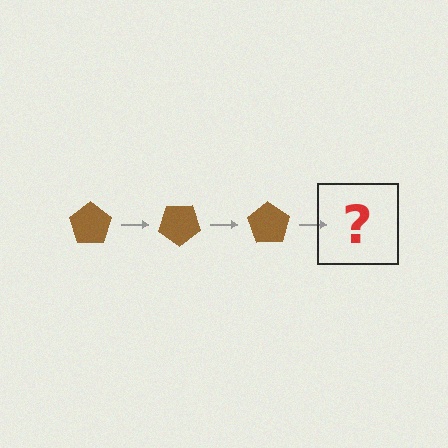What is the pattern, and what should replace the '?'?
The pattern is that the pentagon rotates 35 degrees each step. The '?' should be a brown pentagon rotated 105 degrees.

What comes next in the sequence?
The next element should be a brown pentagon rotated 105 degrees.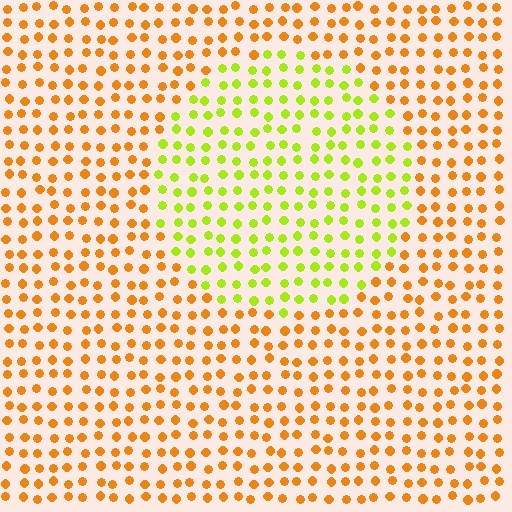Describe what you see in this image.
The image is filled with small orange elements in a uniform arrangement. A circle-shaped region is visible where the elements are tinted to a slightly different hue, forming a subtle color boundary.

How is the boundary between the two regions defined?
The boundary is defined purely by a slight shift in hue (about 49 degrees). Spacing, size, and orientation are identical on both sides.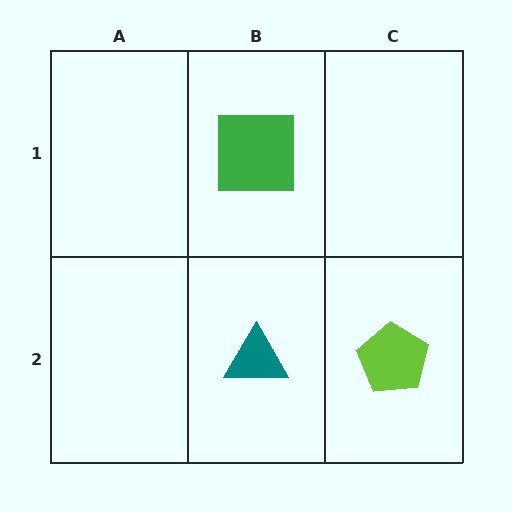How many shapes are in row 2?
2 shapes.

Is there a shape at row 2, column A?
No, that cell is empty.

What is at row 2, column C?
A lime pentagon.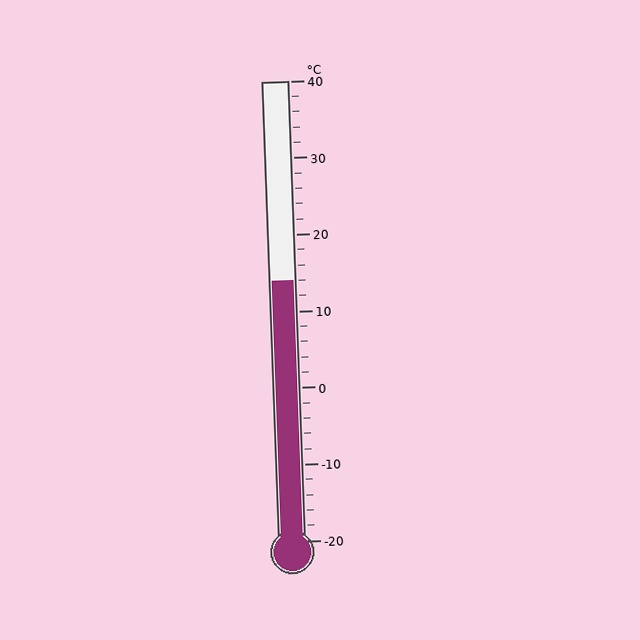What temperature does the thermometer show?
The thermometer shows approximately 14°C.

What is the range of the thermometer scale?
The thermometer scale ranges from -20°C to 40°C.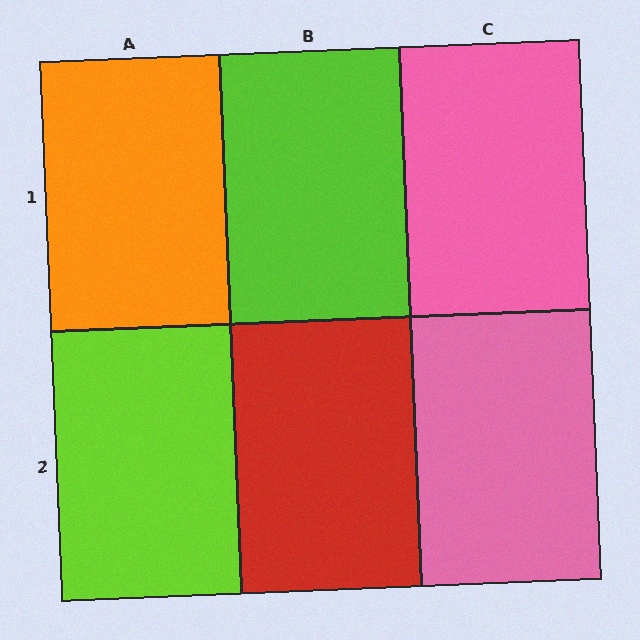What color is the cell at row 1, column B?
Lime.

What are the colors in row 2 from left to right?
Lime, red, pink.